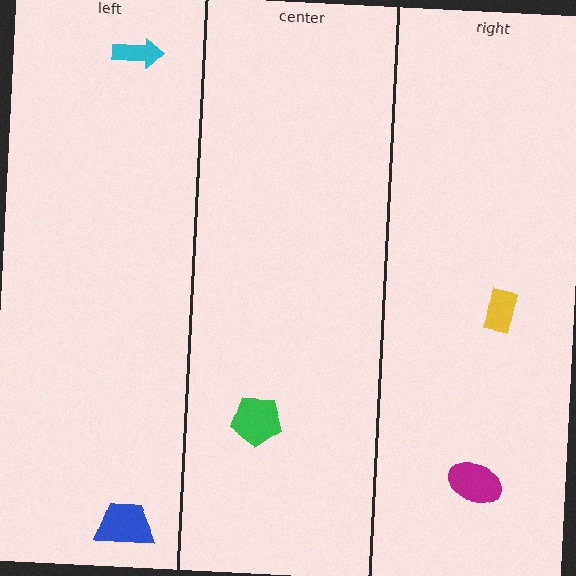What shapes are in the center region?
The green pentagon.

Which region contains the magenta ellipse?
The right region.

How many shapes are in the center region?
1.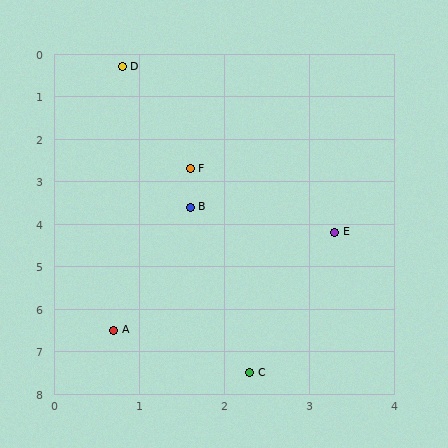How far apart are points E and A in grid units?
Points E and A are about 3.5 grid units apart.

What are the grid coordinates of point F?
Point F is at approximately (1.6, 2.7).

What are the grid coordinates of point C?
Point C is at approximately (2.3, 7.5).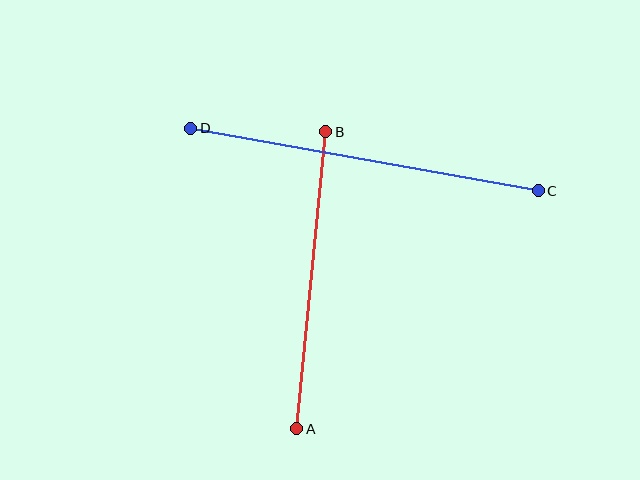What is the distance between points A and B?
The distance is approximately 298 pixels.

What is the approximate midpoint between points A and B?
The midpoint is at approximately (311, 280) pixels.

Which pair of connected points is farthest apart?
Points C and D are farthest apart.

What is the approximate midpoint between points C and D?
The midpoint is at approximately (365, 160) pixels.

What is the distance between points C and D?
The distance is approximately 353 pixels.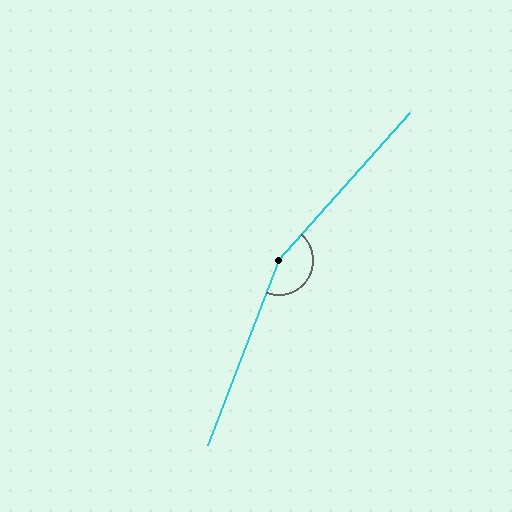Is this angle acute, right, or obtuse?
It is obtuse.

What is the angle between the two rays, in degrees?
Approximately 159 degrees.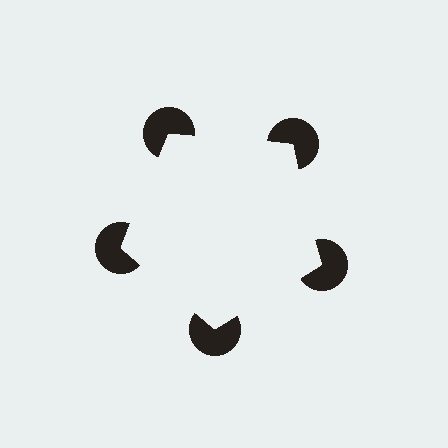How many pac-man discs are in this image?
There are 5 — one at each vertex of the illusory pentagon.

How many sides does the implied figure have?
5 sides.